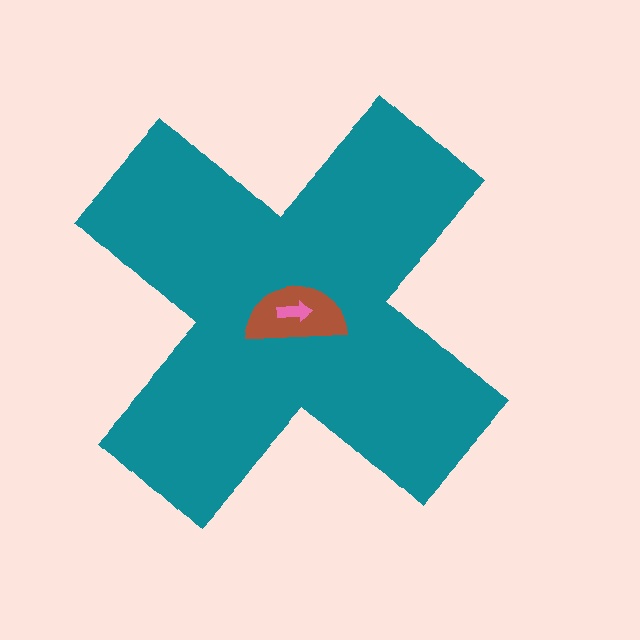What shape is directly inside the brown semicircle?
The pink arrow.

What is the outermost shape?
The teal cross.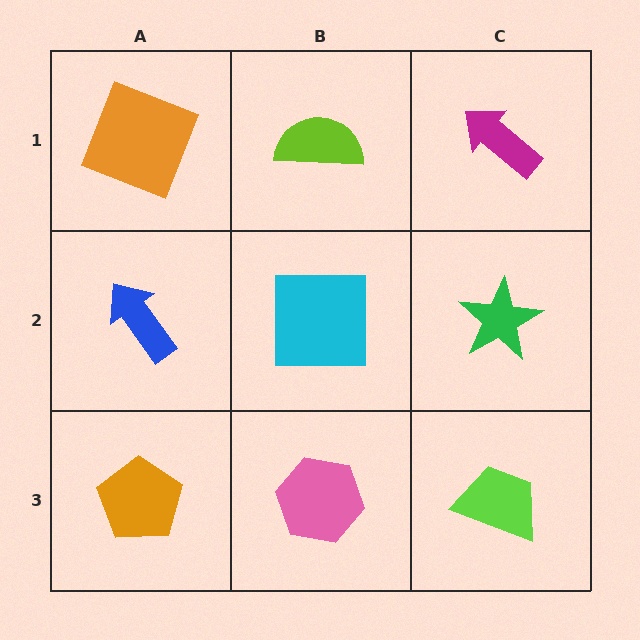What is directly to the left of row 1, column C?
A lime semicircle.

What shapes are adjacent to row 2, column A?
An orange square (row 1, column A), an orange pentagon (row 3, column A), a cyan square (row 2, column B).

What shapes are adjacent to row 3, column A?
A blue arrow (row 2, column A), a pink hexagon (row 3, column B).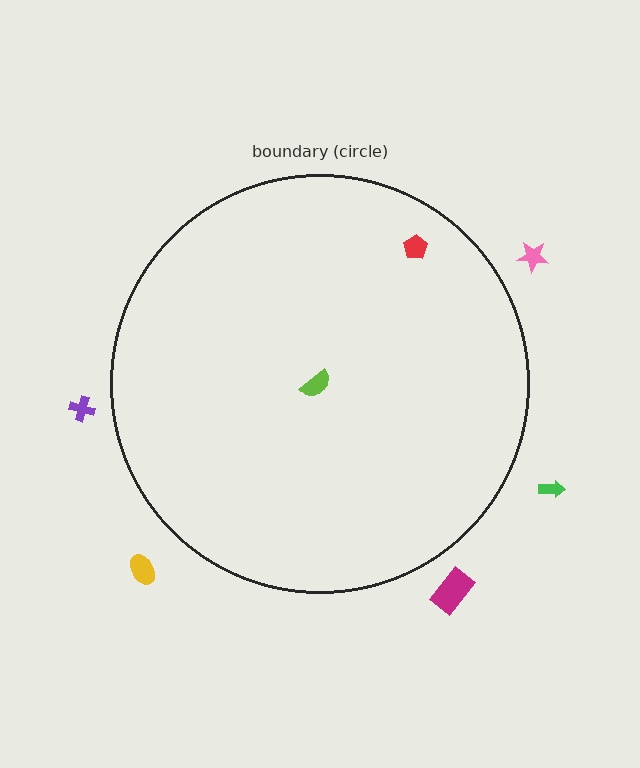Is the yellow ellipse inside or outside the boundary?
Outside.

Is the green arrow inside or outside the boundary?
Outside.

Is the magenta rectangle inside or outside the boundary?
Outside.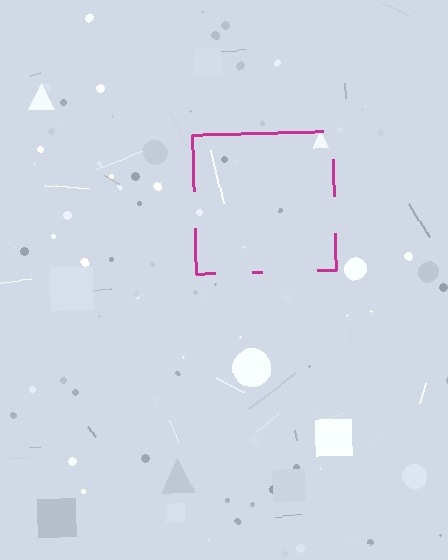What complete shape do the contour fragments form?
The contour fragments form a square.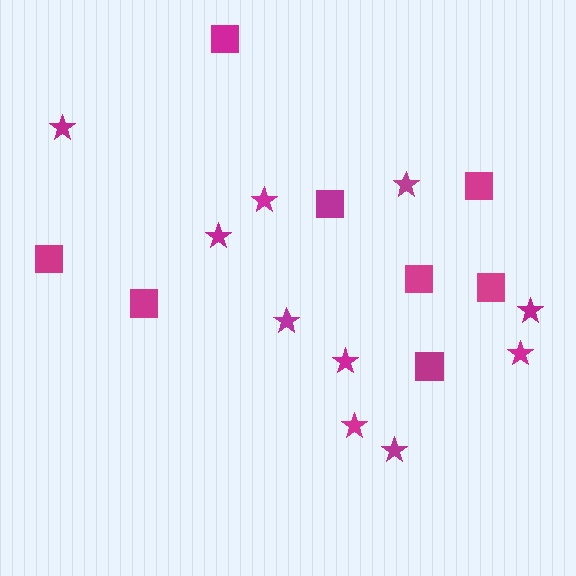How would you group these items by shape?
There are 2 groups: one group of squares (8) and one group of stars (10).